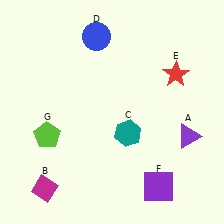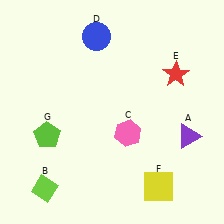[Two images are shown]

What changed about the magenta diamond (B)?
In Image 1, B is magenta. In Image 2, it changed to lime.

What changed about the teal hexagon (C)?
In Image 1, C is teal. In Image 2, it changed to pink.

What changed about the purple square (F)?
In Image 1, F is purple. In Image 2, it changed to yellow.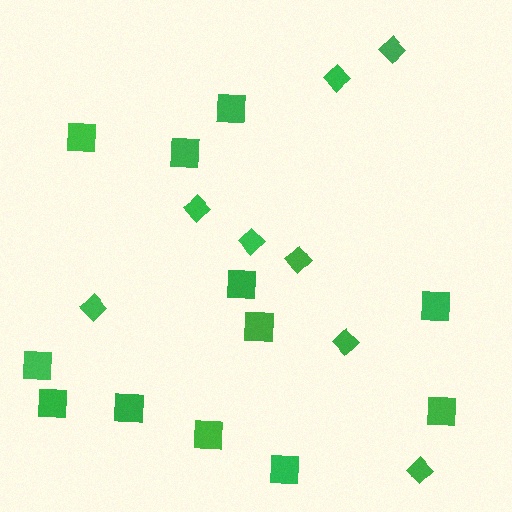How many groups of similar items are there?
There are 2 groups: one group of squares (12) and one group of diamonds (8).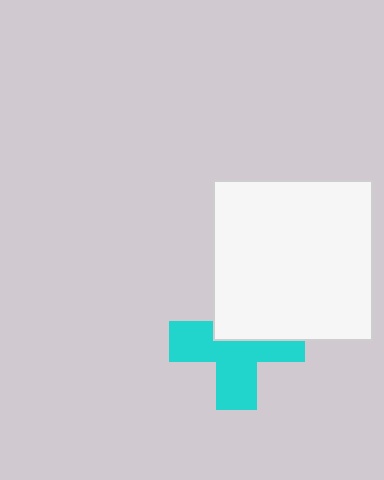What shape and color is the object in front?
The object in front is a white square.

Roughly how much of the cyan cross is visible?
About half of it is visible (roughly 59%).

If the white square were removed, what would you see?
You would see the complete cyan cross.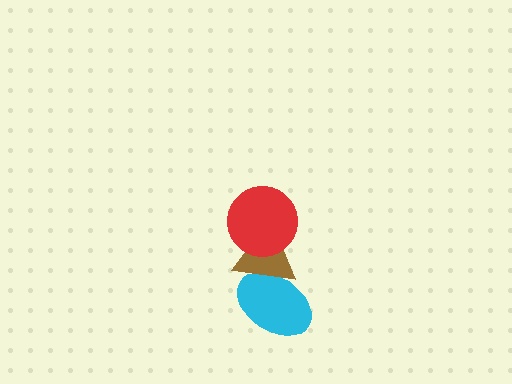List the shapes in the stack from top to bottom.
From top to bottom: the red circle, the brown triangle, the cyan ellipse.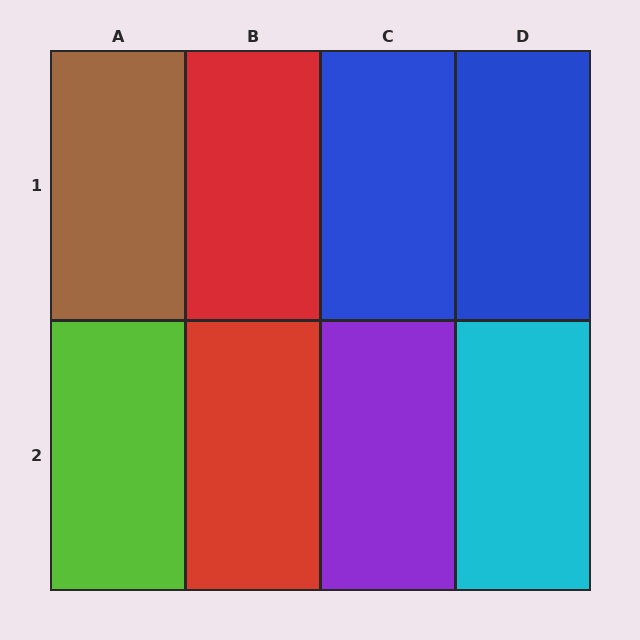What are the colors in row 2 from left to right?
Lime, red, purple, cyan.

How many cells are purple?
1 cell is purple.